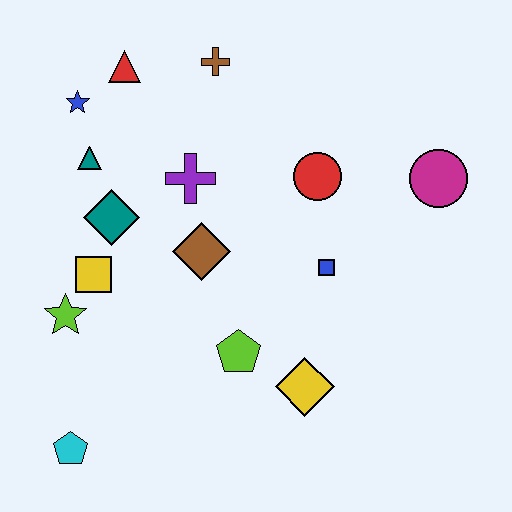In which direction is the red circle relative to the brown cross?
The red circle is below the brown cross.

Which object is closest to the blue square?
The red circle is closest to the blue square.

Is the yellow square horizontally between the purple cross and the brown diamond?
No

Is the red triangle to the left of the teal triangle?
No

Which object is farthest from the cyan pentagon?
The magenta circle is farthest from the cyan pentagon.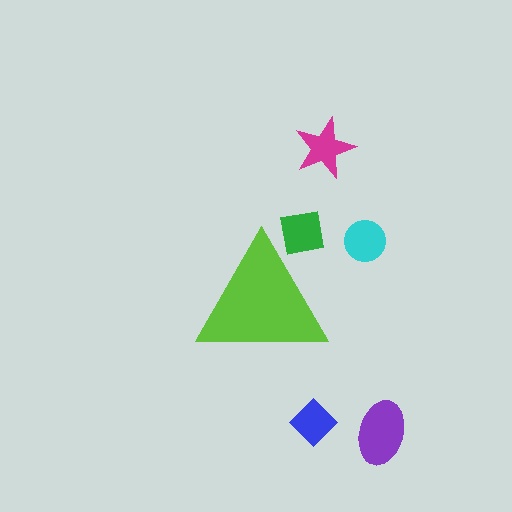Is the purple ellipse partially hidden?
No, the purple ellipse is fully visible.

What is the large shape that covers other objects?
A lime triangle.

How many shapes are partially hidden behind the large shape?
1 shape is partially hidden.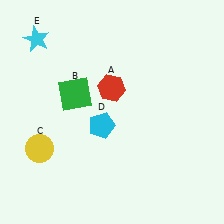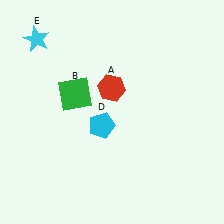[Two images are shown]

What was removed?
The yellow circle (C) was removed in Image 2.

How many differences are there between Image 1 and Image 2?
There is 1 difference between the two images.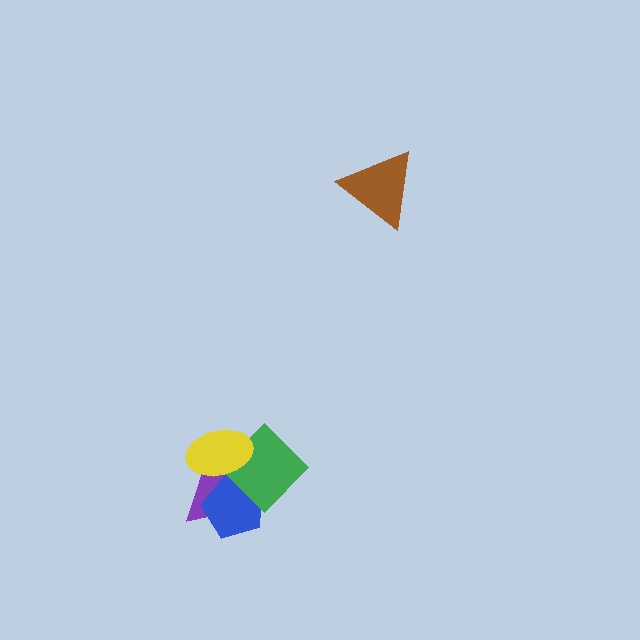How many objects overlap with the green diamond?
3 objects overlap with the green diamond.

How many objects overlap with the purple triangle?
3 objects overlap with the purple triangle.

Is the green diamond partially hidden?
Yes, it is partially covered by another shape.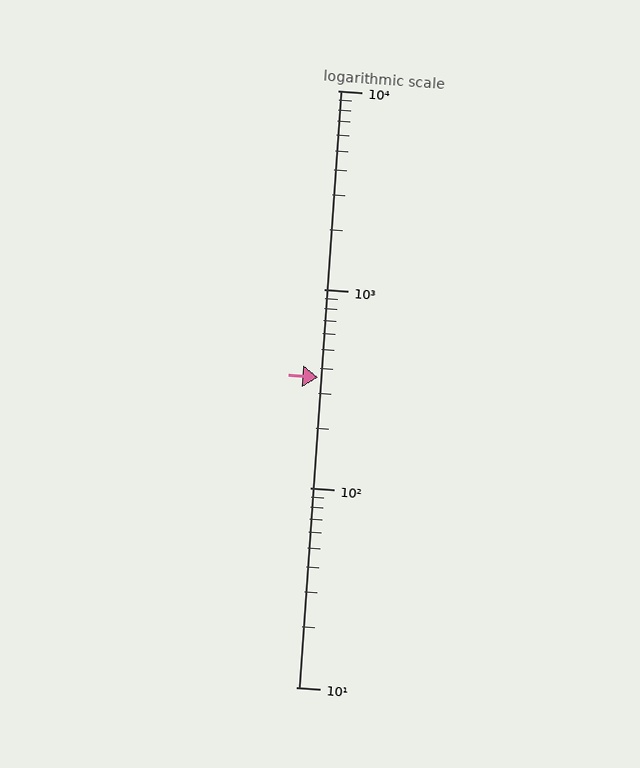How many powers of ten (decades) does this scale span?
The scale spans 3 decades, from 10 to 10000.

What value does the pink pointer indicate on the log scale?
The pointer indicates approximately 360.